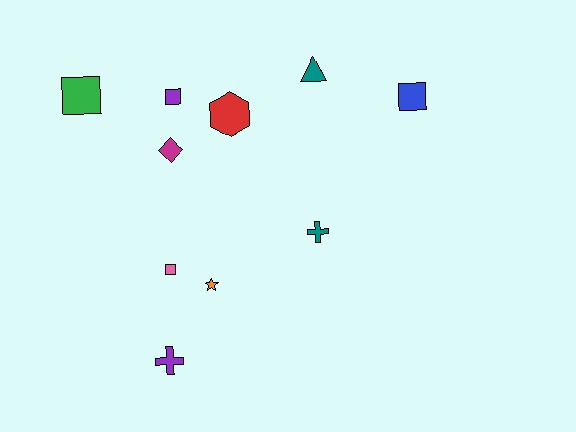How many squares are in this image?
There are 4 squares.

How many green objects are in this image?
There is 1 green object.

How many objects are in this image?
There are 10 objects.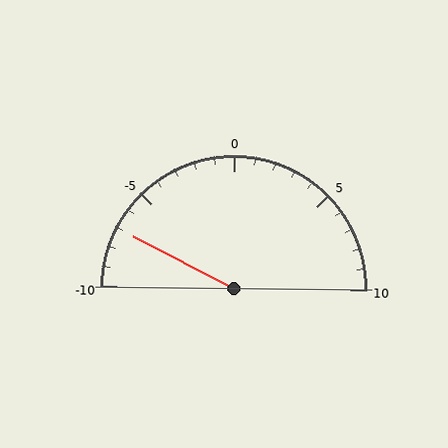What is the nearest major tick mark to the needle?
The nearest major tick mark is -5.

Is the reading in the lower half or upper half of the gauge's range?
The reading is in the lower half of the range (-10 to 10).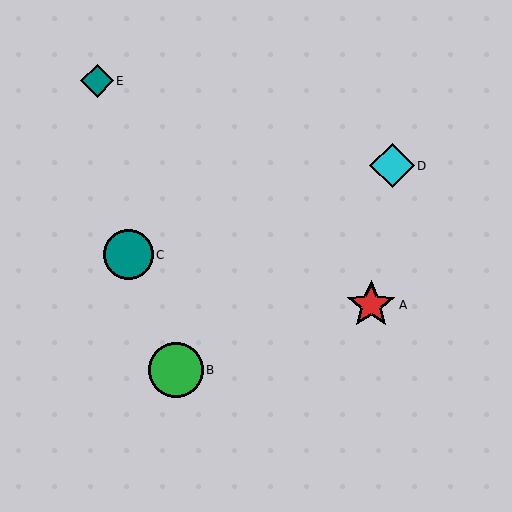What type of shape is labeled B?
Shape B is a green circle.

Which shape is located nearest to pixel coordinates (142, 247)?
The teal circle (labeled C) at (128, 255) is nearest to that location.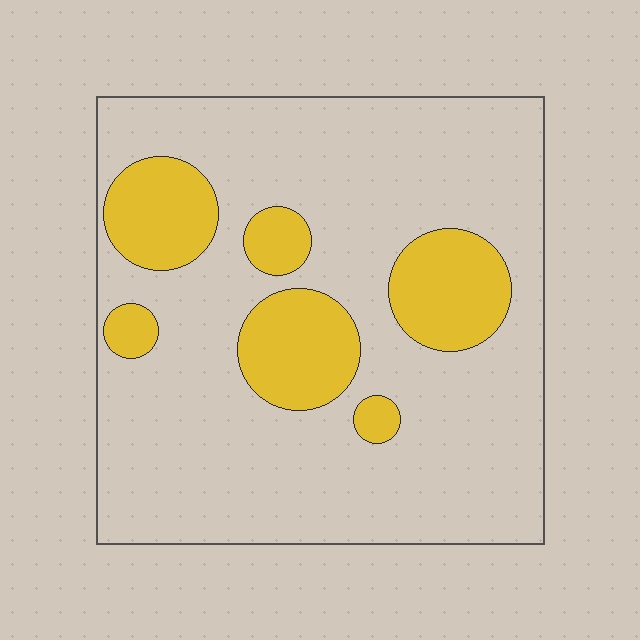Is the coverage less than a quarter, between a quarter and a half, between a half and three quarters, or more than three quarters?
Less than a quarter.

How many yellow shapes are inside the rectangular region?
6.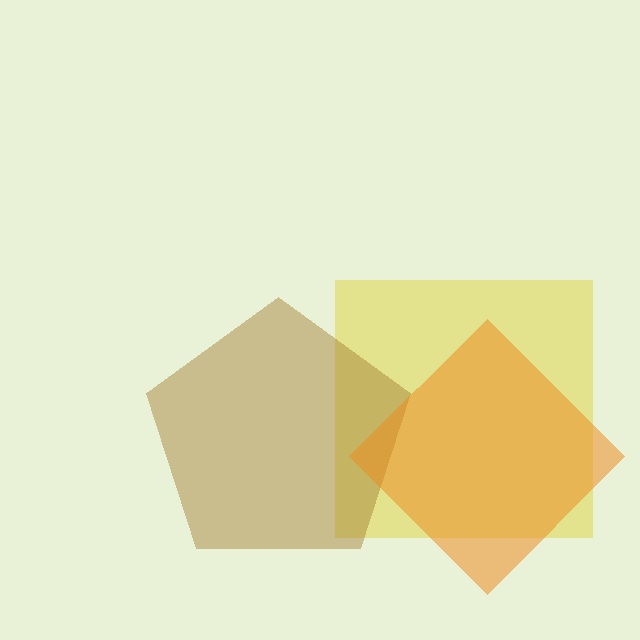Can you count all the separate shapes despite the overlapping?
Yes, there are 3 separate shapes.